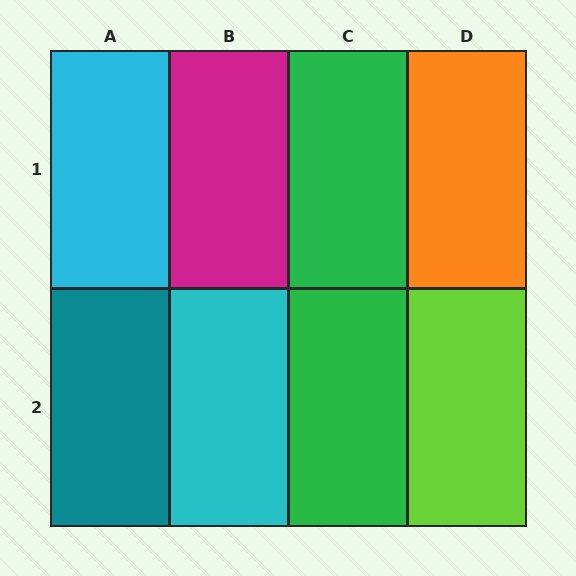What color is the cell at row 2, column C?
Green.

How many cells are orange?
1 cell is orange.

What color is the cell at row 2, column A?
Teal.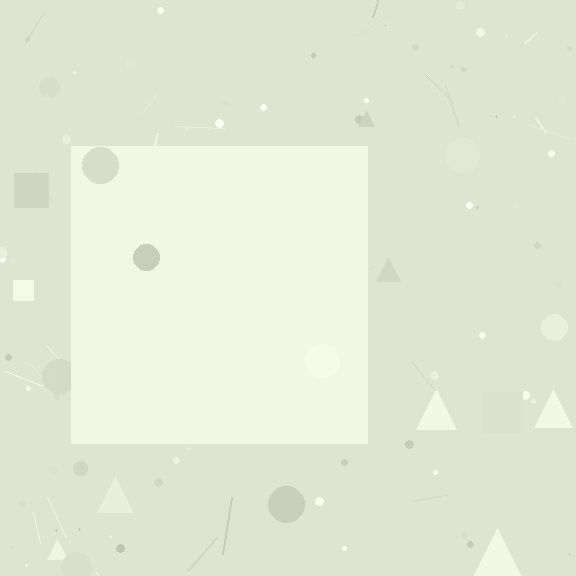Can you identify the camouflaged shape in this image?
The camouflaged shape is a square.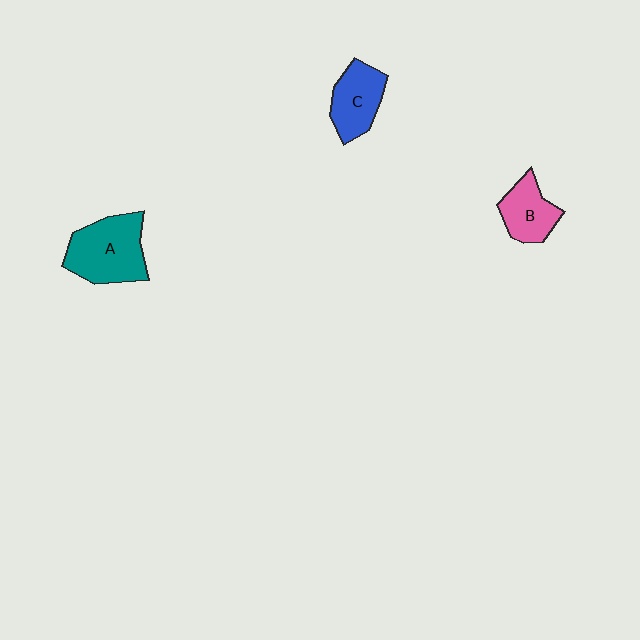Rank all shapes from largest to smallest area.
From largest to smallest: A (teal), C (blue), B (pink).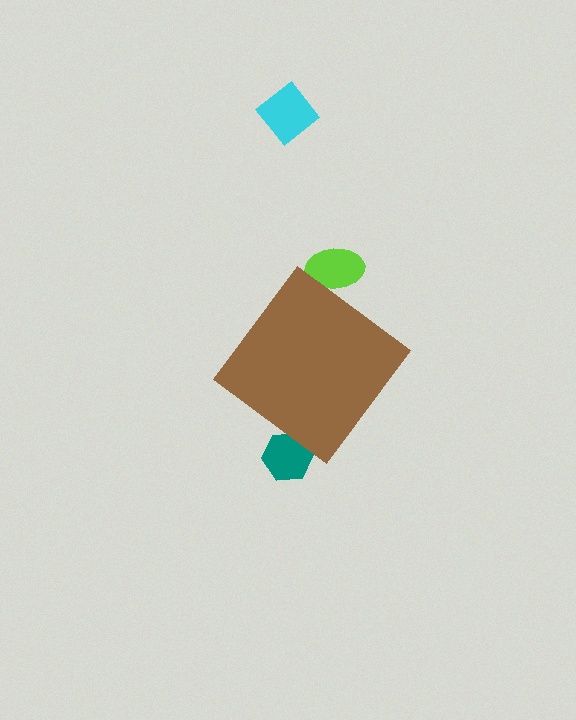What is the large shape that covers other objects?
A brown diamond.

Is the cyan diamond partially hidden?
No, the cyan diamond is fully visible.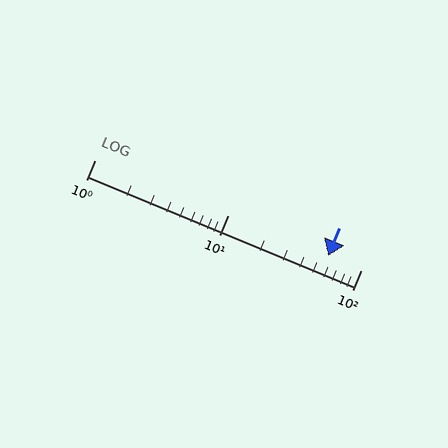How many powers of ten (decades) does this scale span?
The scale spans 2 decades, from 1 to 100.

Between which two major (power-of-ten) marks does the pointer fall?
The pointer is between 10 and 100.